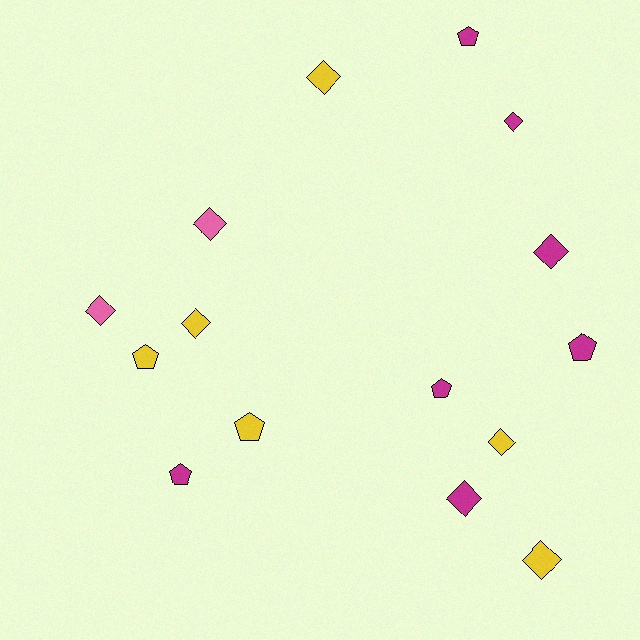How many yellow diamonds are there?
There are 4 yellow diamonds.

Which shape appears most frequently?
Diamond, with 9 objects.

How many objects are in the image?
There are 15 objects.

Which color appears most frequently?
Magenta, with 7 objects.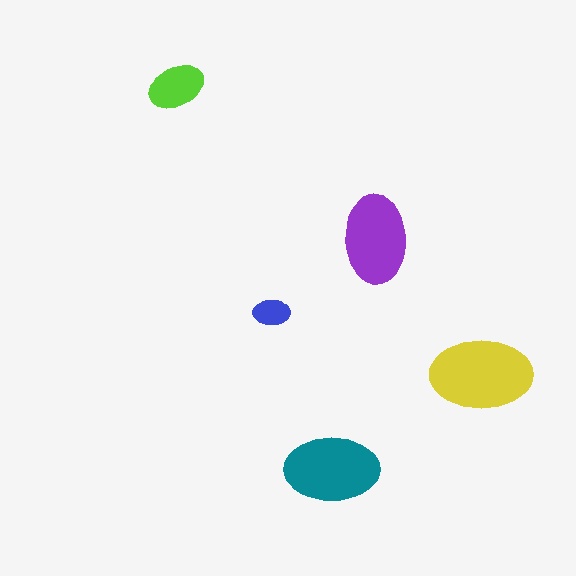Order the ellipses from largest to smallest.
the yellow one, the teal one, the purple one, the lime one, the blue one.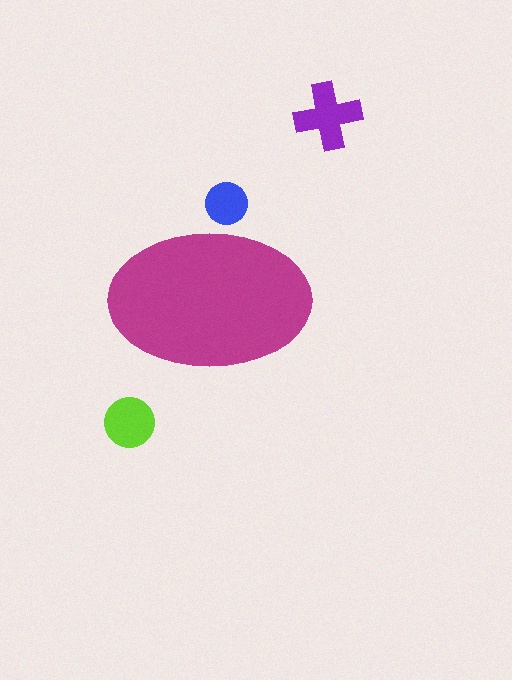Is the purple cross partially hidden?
No, the purple cross is fully visible.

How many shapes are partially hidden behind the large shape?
1 shape is partially hidden.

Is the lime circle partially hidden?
No, the lime circle is fully visible.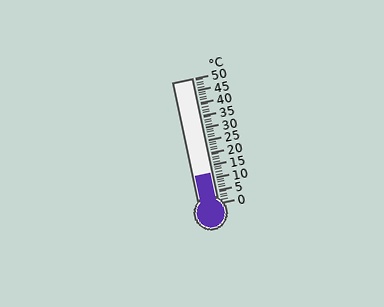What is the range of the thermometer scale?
The thermometer scale ranges from 0°C to 50°C.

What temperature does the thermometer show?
The thermometer shows approximately 12°C.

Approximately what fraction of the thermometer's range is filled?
The thermometer is filled to approximately 25% of its range.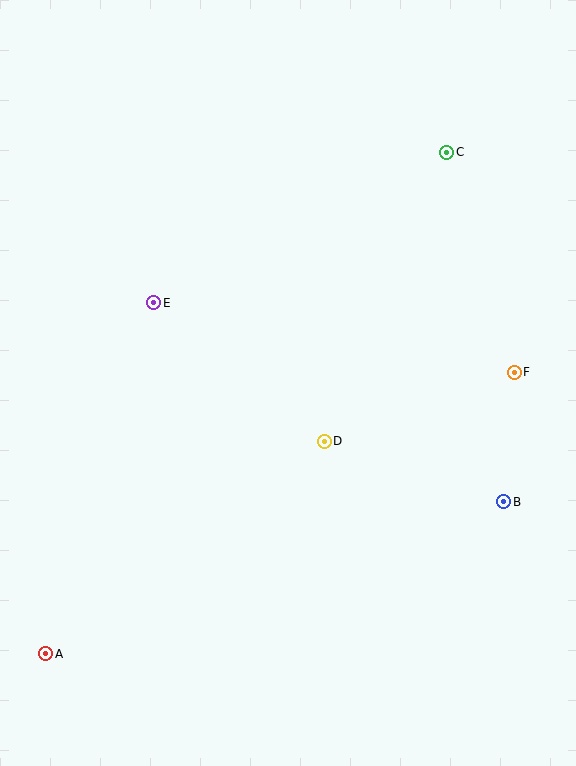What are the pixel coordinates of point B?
Point B is at (504, 502).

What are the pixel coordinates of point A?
Point A is at (46, 654).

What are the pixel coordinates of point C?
Point C is at (447, 152).